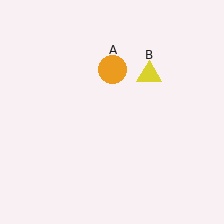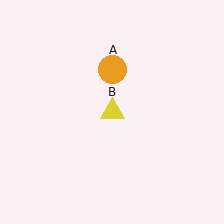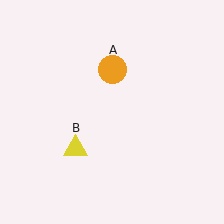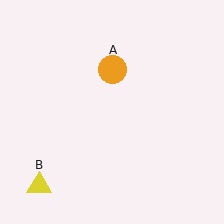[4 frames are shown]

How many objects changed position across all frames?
1 object changed position: yellow triangle (object B).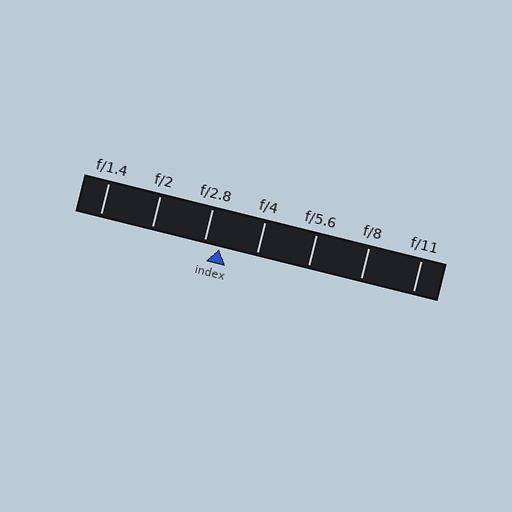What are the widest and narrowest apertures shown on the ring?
The widest aperture shown is f/1.4 and the narrowest is f/11.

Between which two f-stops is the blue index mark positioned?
The index mark is between f/2.8 and f/4.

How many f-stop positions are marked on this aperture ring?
There are 7 f-stop positions marked.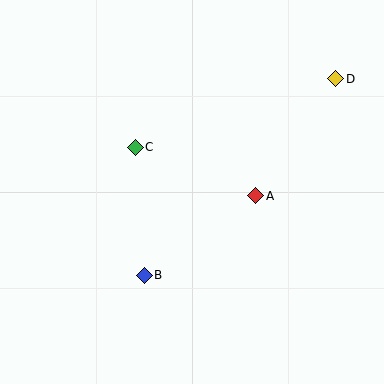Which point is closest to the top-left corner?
Point C is closest to the top-left corner.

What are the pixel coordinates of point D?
Point D is at (336, 79).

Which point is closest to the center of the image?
Point A at (256, 196) is closest to the center.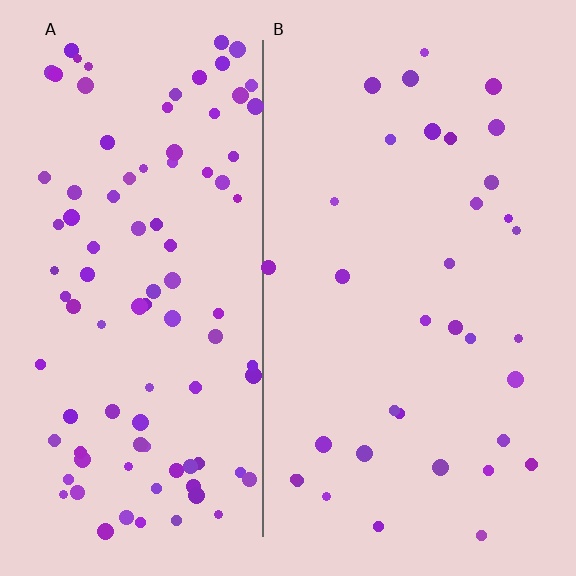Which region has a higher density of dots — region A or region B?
A (the left).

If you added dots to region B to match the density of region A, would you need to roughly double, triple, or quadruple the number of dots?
Approximately triple.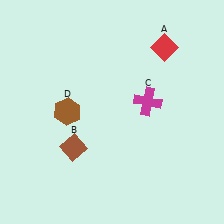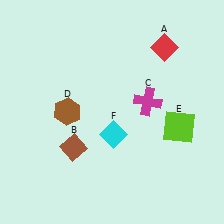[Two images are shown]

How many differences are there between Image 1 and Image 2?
There are 2 differences between the two images.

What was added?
A lime square (E), a cyan diamond (F) were added in Image 2.